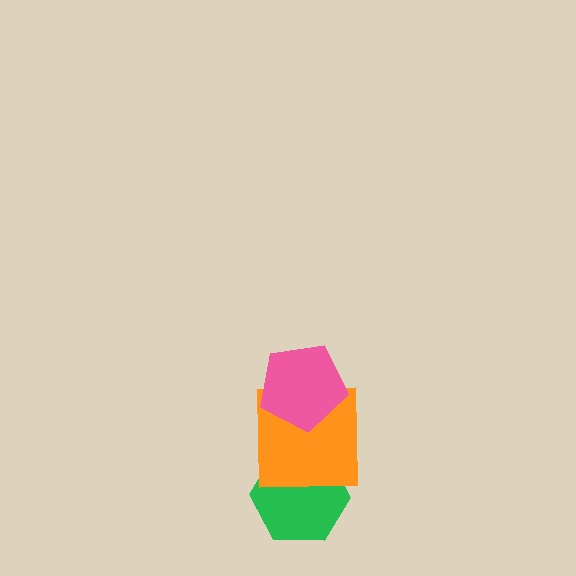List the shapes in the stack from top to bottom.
From top to bottom: the pink pentagon, the orange square, the green hexagon.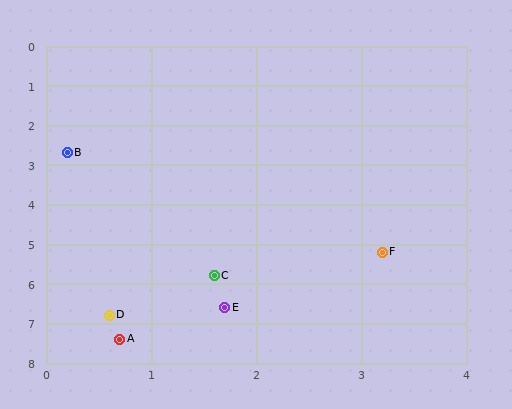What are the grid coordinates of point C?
Point C is at approximately (1.6, 5.8).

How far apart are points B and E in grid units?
Points B and E are about 4.2 grid units apart.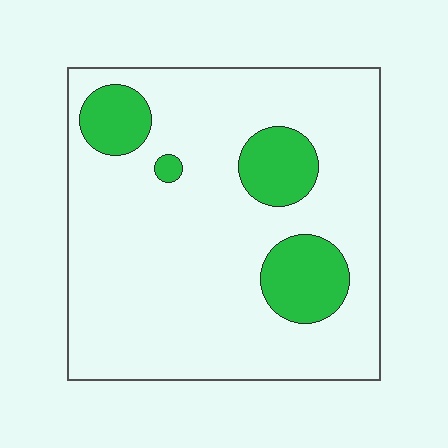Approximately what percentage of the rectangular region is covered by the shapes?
Approximately 15%.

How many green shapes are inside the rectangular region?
4.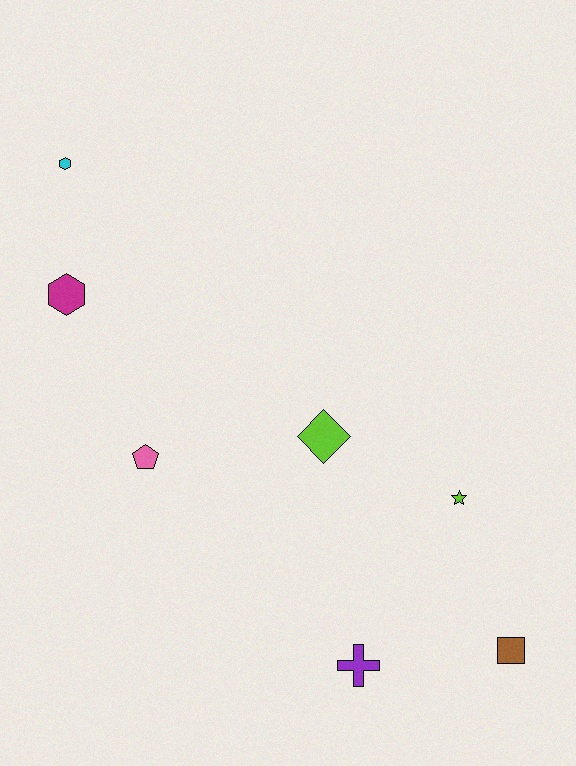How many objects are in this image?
There are 7 objects.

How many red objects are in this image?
There are no red objects.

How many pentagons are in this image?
There is 1 pentagon.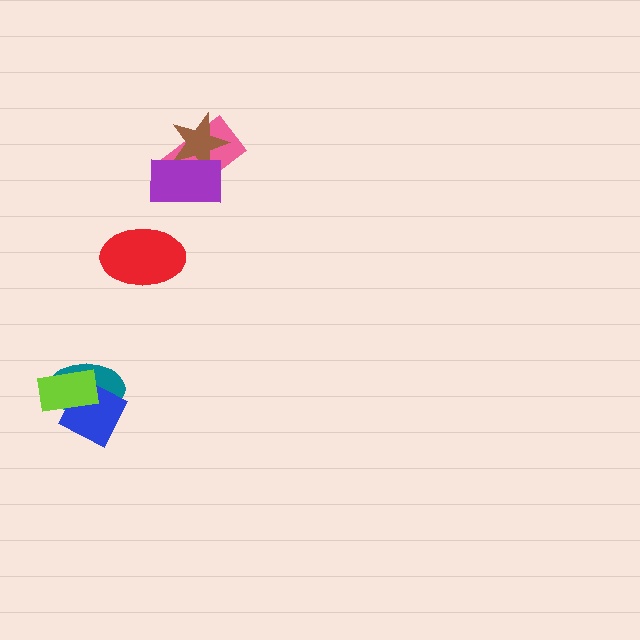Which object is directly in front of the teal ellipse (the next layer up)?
The blue square is directly in front of the teal ellipse.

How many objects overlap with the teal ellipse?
2 objects overlap with the teal ellipse.